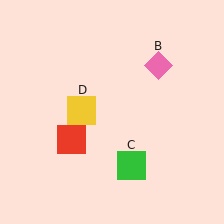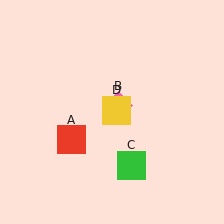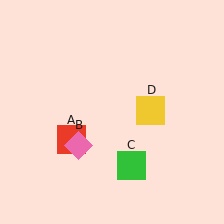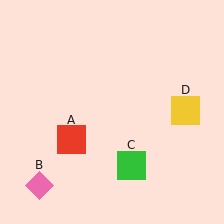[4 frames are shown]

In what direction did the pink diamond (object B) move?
The pink diamond (object B) moved down and to the left.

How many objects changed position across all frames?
2 objects changed position: pink diamond (object B), yellow square (object D).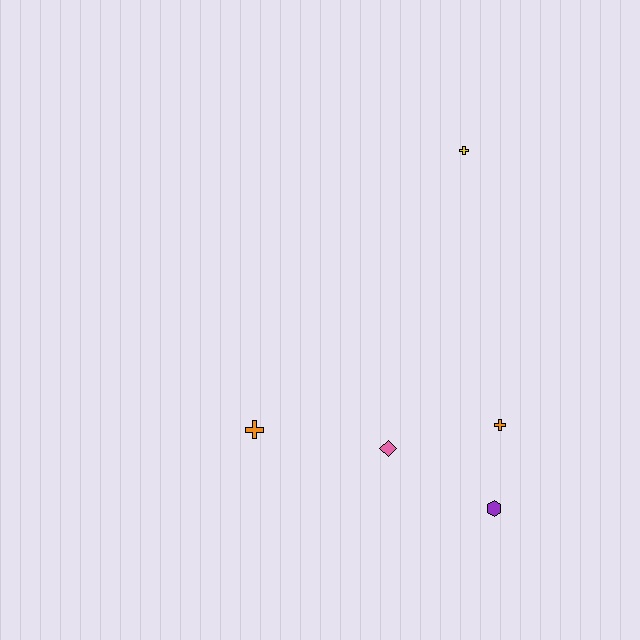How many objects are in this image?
There are 5 objects.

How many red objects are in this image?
There are no red objects.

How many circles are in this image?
There are no circles.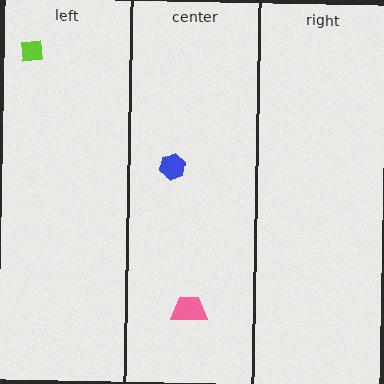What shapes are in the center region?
The pink trapezoid, the blue hexagon.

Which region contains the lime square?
The left region.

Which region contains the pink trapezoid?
The center region.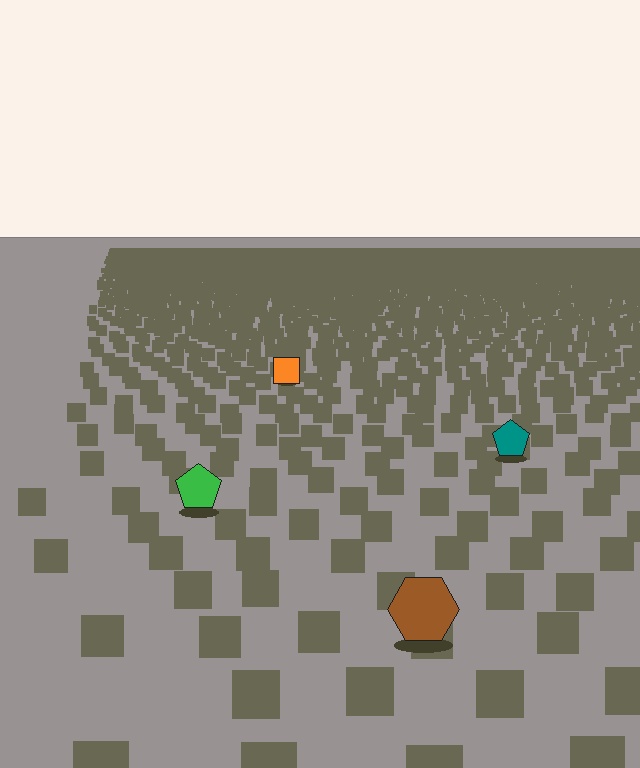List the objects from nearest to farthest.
From nearest to farthest: the brown hexagon, the green pentagon, the teal pentagon, the orange square.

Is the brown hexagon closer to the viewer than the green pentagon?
Yes. The brown hexagon is closer — you can tell from the texture gradient: the ground texture is coarser near it.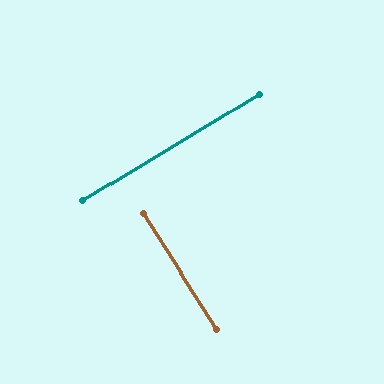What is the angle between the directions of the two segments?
Approximately 89 degrees.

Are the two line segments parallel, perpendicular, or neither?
Perpendicular — they meet at approximately 89°.